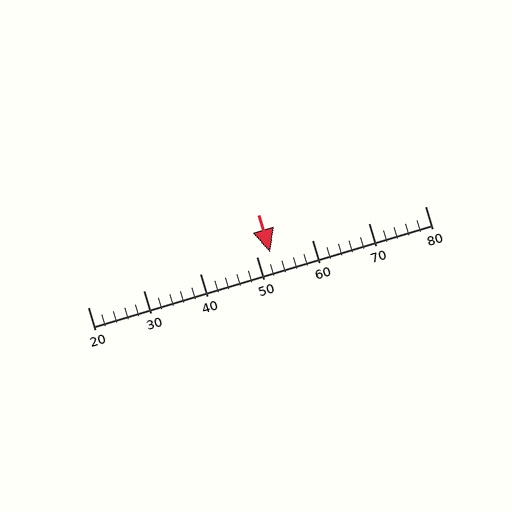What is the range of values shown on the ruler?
The ruler shows values from 20 to 80.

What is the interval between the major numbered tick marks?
The major tick marks are spaced 10 units apart.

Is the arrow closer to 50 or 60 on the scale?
The arrow is closer to 50.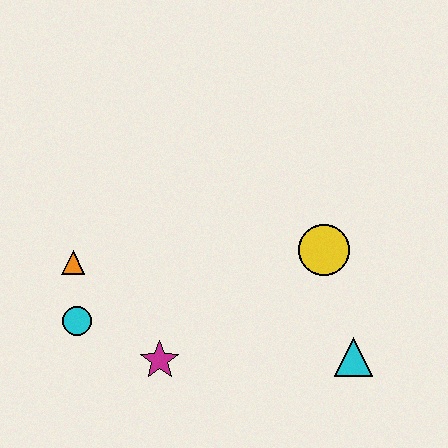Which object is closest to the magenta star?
The cyan circle is closest to the magenta star.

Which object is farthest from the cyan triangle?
The orange triangle is farthest from the cyan triangle.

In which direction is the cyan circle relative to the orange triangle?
The cyan circle is below the orange triangle.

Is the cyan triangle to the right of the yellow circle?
Yes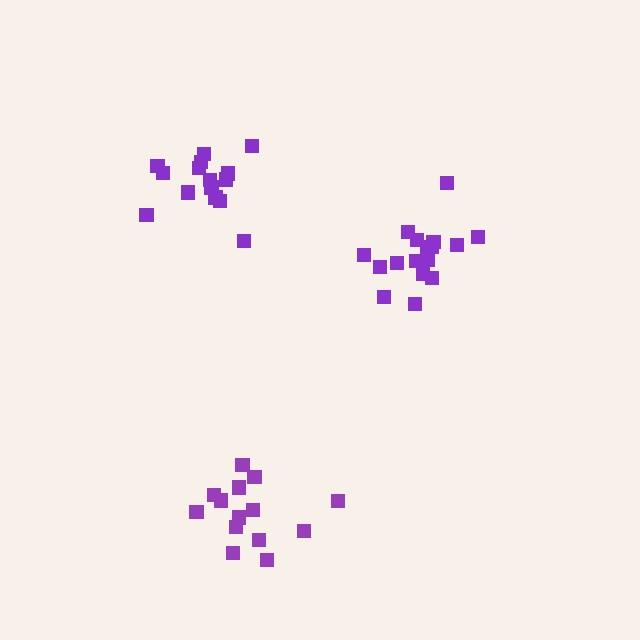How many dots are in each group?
Group 1: 14 dots, Group 2: 19 dots, Group 3: 15 dots (48 total).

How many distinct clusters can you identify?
There are 3 distinct clusters.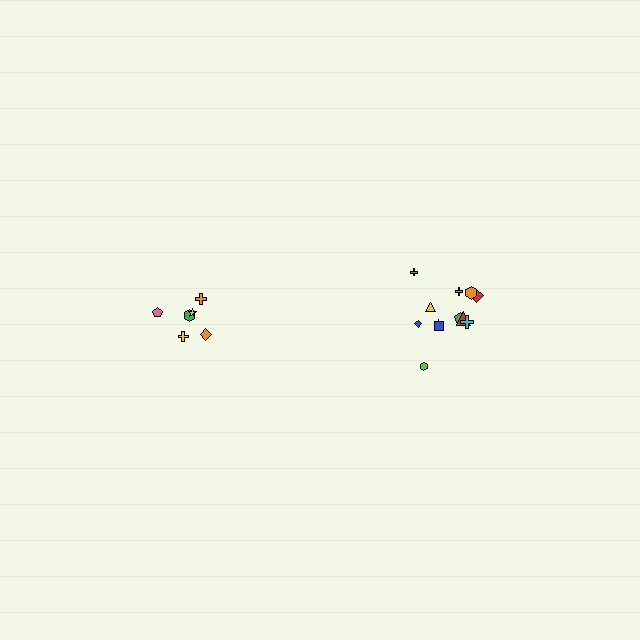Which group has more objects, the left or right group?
The right group.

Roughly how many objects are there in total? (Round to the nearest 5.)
Roughly 20 objects in total.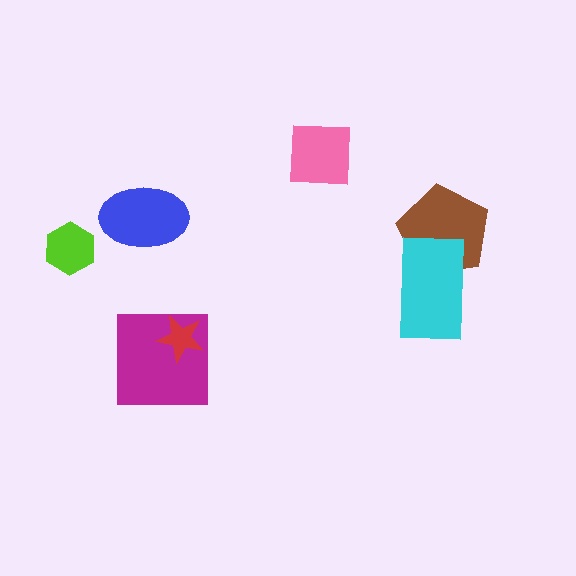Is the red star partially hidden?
No, no other shape covers it.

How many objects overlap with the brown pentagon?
1 object overlaps with the brown pentagon.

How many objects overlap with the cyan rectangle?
1 object overlaps with the cyan rectangle.